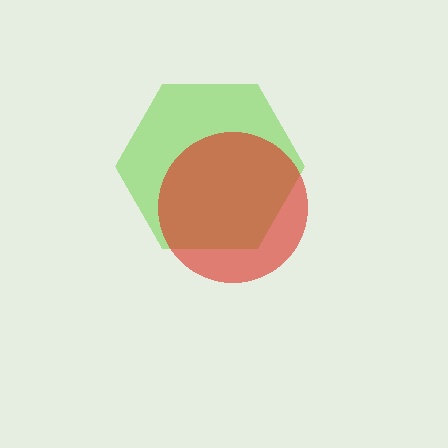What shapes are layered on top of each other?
The layered shapes are: a lime hexagon, a red circle.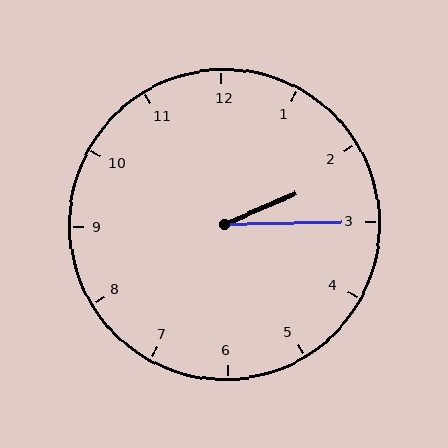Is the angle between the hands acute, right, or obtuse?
It is acute.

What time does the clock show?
2:15.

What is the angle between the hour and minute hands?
Approximately 22 degrees.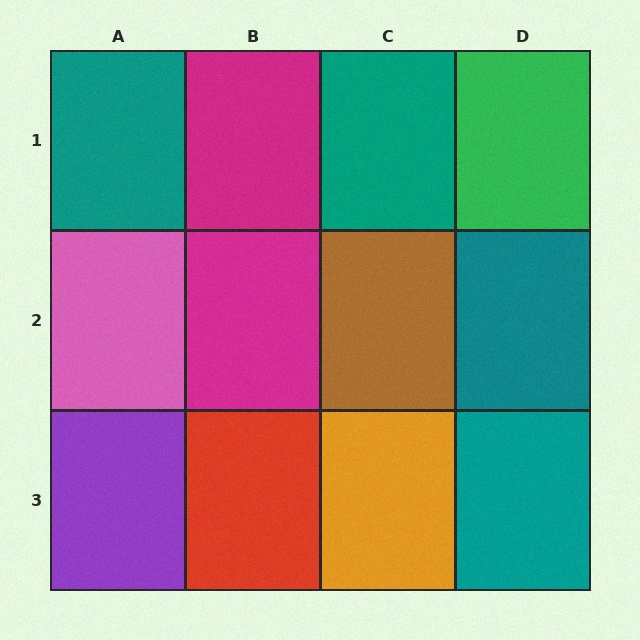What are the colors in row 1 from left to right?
Teal, magenta, teal, green.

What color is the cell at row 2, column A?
Pink.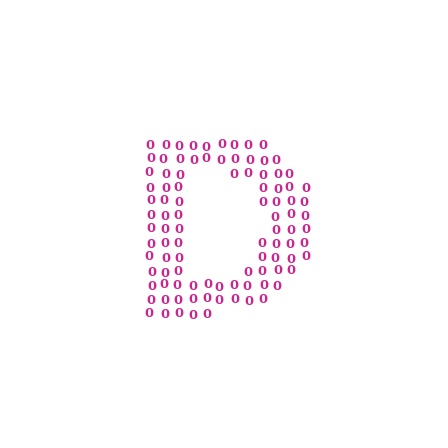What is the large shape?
The large shape is the letter D.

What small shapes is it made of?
It is made of small digit 0's.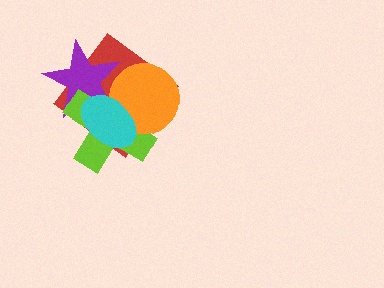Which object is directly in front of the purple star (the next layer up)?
The lime cross is directly in front of the purple star.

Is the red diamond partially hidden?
Yes, it is partially covered by another shape.